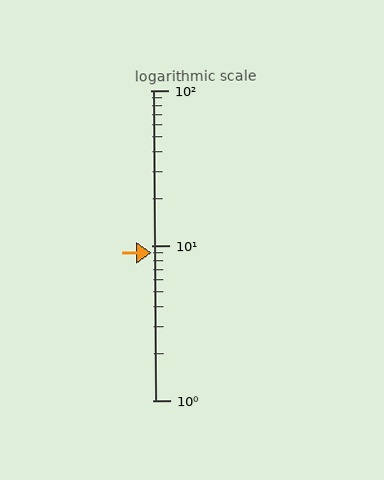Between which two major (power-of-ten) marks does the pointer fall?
The pointer is between 1 and 10.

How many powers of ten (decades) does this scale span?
The scale spans 2 decades, from 1 to 100.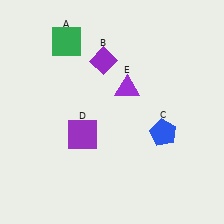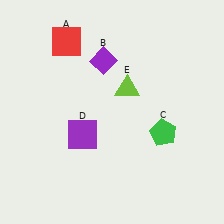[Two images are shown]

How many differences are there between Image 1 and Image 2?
There are 3 differences between the two images.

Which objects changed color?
A changed from green to red. C changed from blue to green. E changed from purple to lime.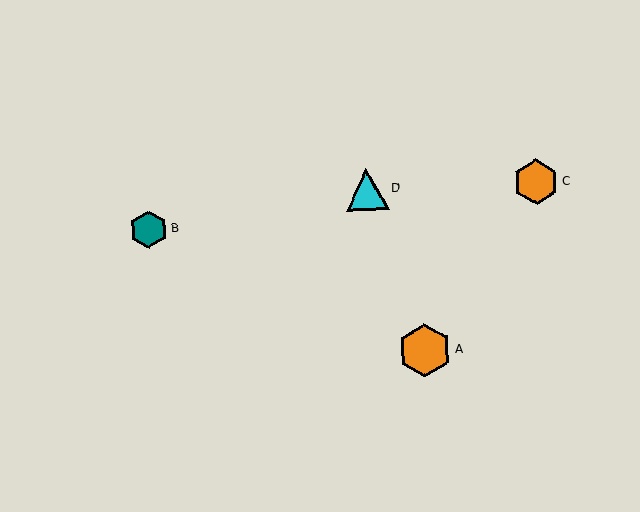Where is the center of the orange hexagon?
The center of the orange hexagon is at (425, 350).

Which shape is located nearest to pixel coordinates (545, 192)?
The orange hexagon (labeled C) at (536, 182) is nearest to that location.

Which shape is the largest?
The orange hexagon (labeled A) is the largest.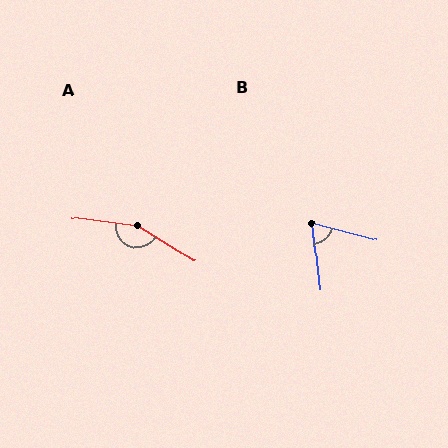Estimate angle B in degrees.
Approximately 68 degrees.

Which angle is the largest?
A, at approximately 155 degrees.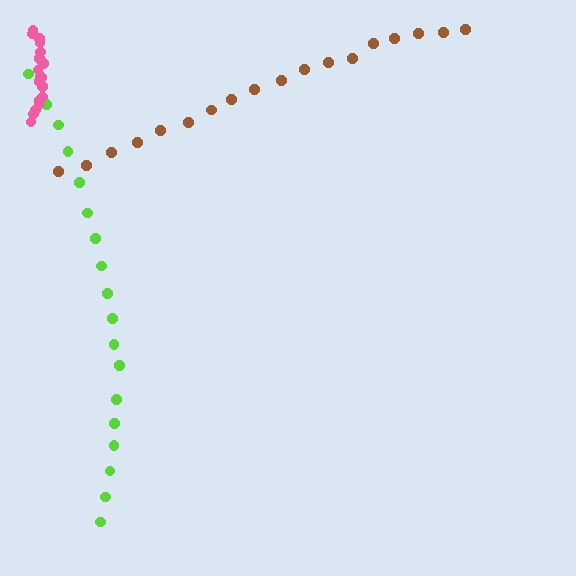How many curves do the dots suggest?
There are 3 distinct paths.